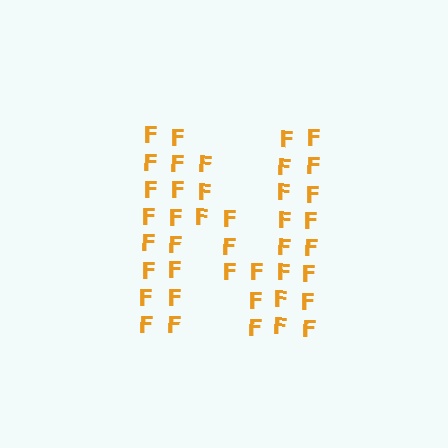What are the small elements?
The small elements are letter F's.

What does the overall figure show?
The overall figure shows the letter N.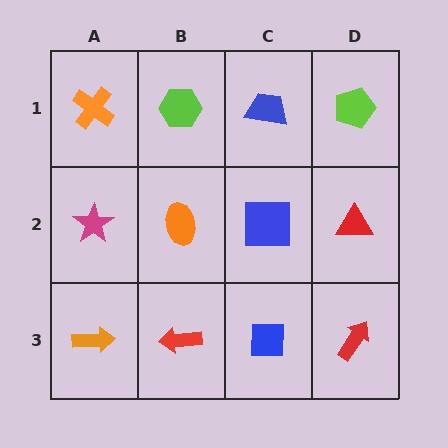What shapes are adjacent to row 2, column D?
A lime pentagon (row 1, column D), a red arrow (row 3, column D), a blue square (row 2, column C).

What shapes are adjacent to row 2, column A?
An orange cross (row 1, column A), an orange arrow (row 3, column A), an orange ellipse (row 2, column B).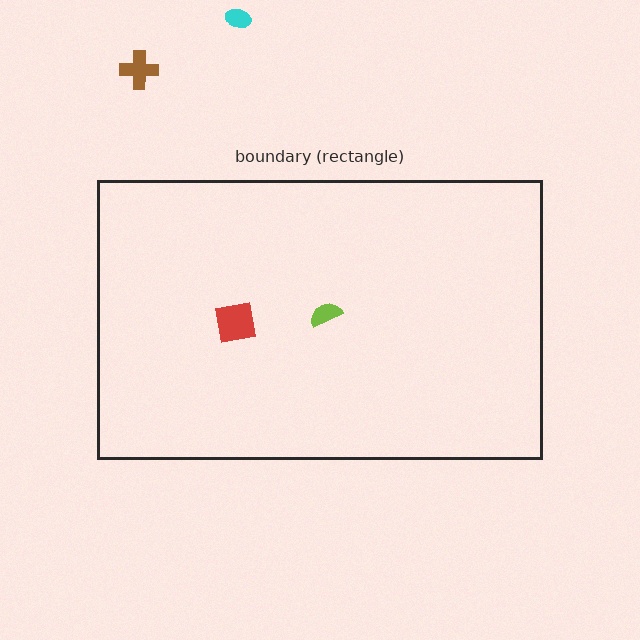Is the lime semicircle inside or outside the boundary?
Inside.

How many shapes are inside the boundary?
2 inside, 2 outside.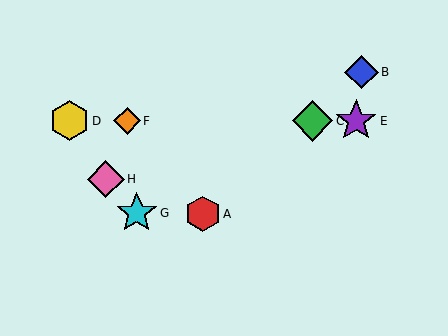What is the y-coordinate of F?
Object F is at y≈121.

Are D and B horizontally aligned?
No, D is at y≈121 and B is at y≈72.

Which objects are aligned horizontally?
Objects C, D, E, F are aligned horizontally.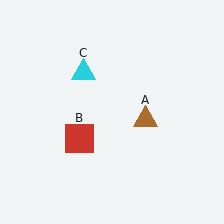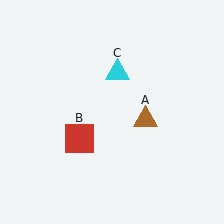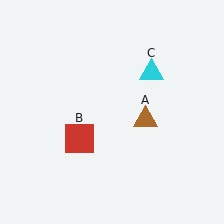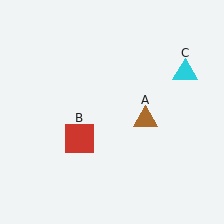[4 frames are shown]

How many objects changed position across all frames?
1 object changed position: cyan triangle (object C).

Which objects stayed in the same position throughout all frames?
Brown triangle (object A) and red square (object B) remained stationary.